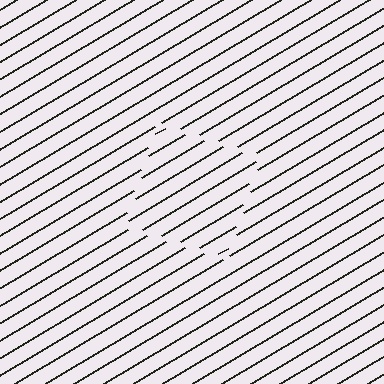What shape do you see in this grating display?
An illusory square. The interior of the shape contains the same grating, shifted by half a period — the contour is defined by the phase discontinuity where line-ends from the inner and outer gratings abut.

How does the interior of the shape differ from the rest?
The interior of the shape contains the same grating, shifted by half a period — the contour is defined by the phase discontinuity where line-ends from the inner and outer gratings abut.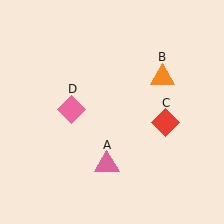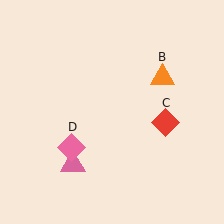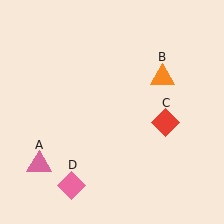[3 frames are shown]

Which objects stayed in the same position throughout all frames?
Orange triangle (object B) and red diamond (object C) remained stationary.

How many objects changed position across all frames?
2 objects changed position: pink triangle (object A), pink diamond (object D).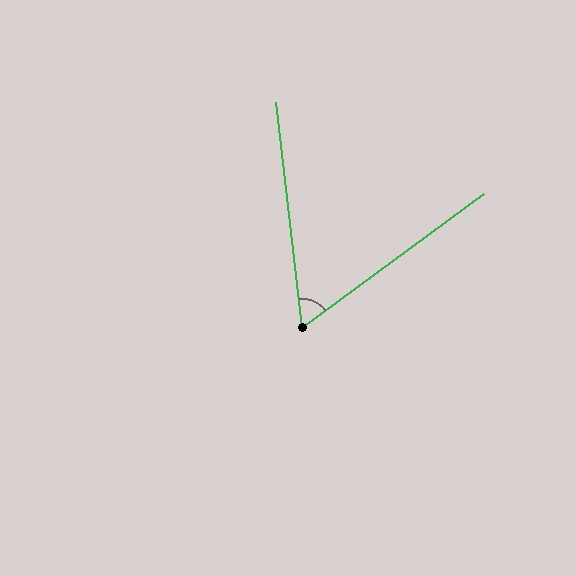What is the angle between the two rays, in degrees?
Approximately 60 degrees.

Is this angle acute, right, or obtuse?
It is acute.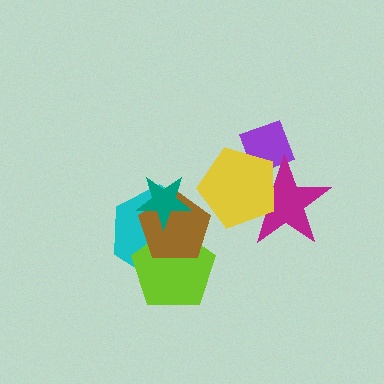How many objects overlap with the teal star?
2 objects overlap with the teal star.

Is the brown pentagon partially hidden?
Yes, it is partially covered by another shape.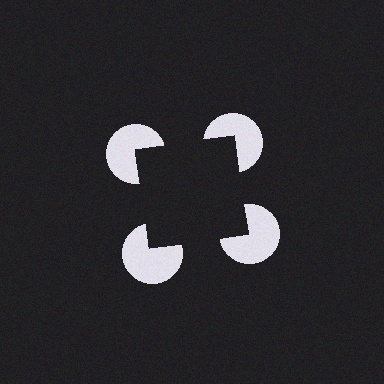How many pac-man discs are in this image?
There are 4 — one at each vertex of the illusory square.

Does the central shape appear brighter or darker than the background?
It typically appears slightly darker than the background, even though no actual brightness change is drawn.